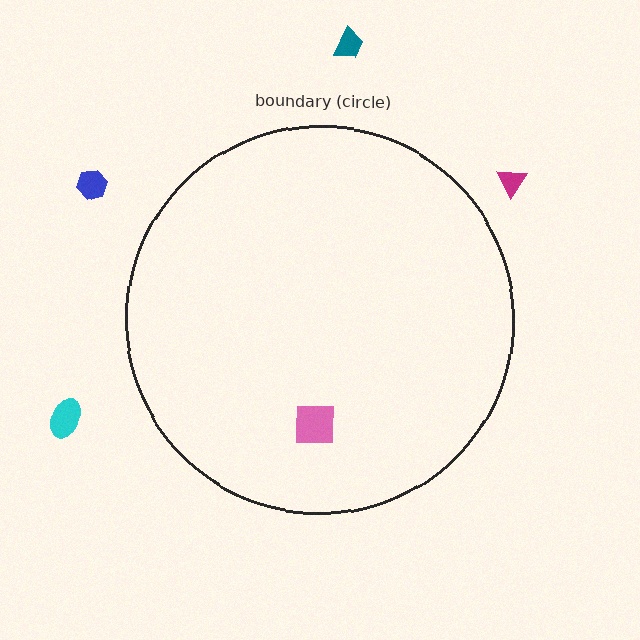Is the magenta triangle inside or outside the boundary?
Outside.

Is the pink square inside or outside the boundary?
Inside.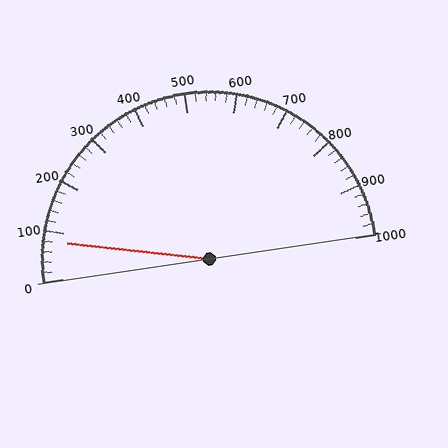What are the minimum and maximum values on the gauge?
The gauge ranges from 0 to 1000.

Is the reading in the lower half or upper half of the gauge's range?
The reading is in the lower half of the range (0 to 1000).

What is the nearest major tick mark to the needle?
The nearest major tick mark is 100.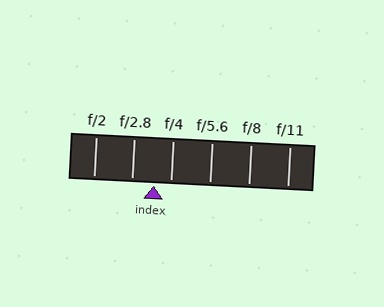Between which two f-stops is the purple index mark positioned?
The index mark is between f/2.8 and f/4.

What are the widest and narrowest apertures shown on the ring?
The widest aperture shown is f/2 and the narrowest is f/11.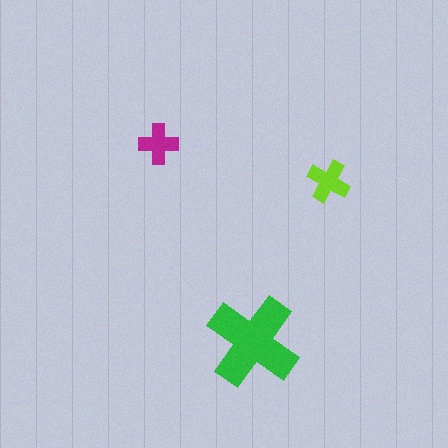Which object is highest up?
The magenta cross is topmost.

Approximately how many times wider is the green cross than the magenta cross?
About 2.5 times wider.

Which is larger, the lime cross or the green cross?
The green one.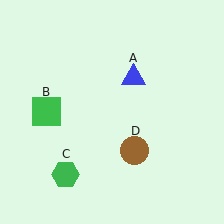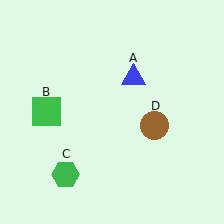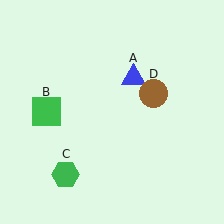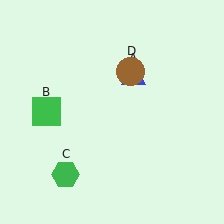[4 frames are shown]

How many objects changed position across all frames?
1 object changed position: brown circle (object D).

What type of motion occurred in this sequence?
The brown circle (object D) rotated counterclockwise around the center of the scene.